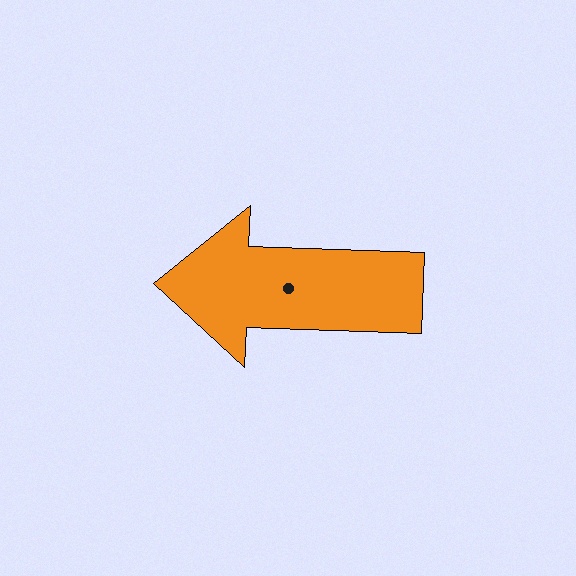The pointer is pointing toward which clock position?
Roughly 9 o'clock.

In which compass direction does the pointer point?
West.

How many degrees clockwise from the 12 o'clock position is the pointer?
Approximately 272 degrees.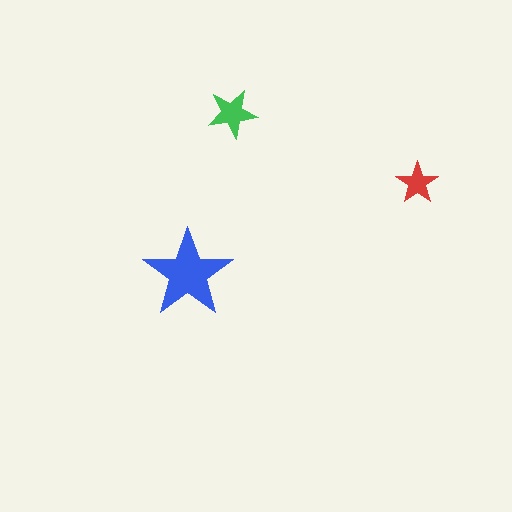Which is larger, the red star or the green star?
The green one.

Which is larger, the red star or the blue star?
The blue one.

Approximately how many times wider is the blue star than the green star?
About 2 times wider.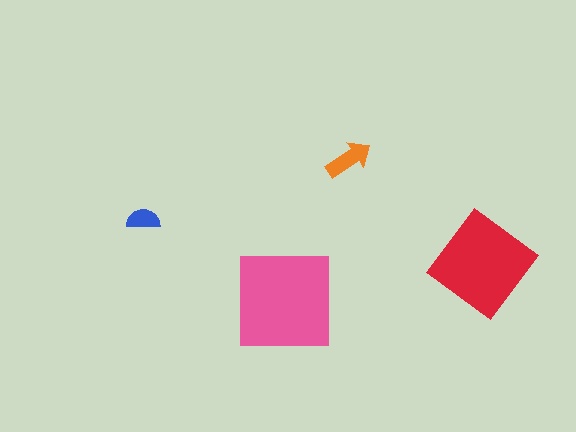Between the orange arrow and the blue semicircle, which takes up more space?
The orange arrow.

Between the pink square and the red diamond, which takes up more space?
The pink square.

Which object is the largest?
The pink square.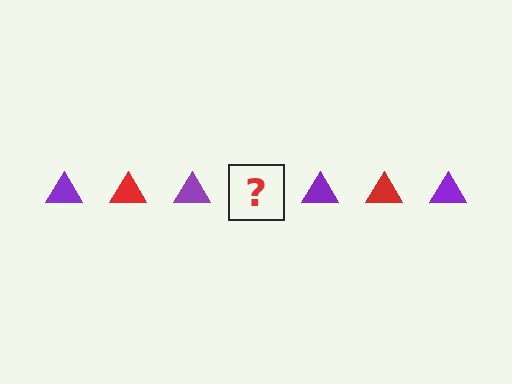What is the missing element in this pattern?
The missing element is a red triangle.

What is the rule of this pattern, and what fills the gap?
The rule is that the pattern cycles through purple, red triangles. The gap should be filled with a red triangle.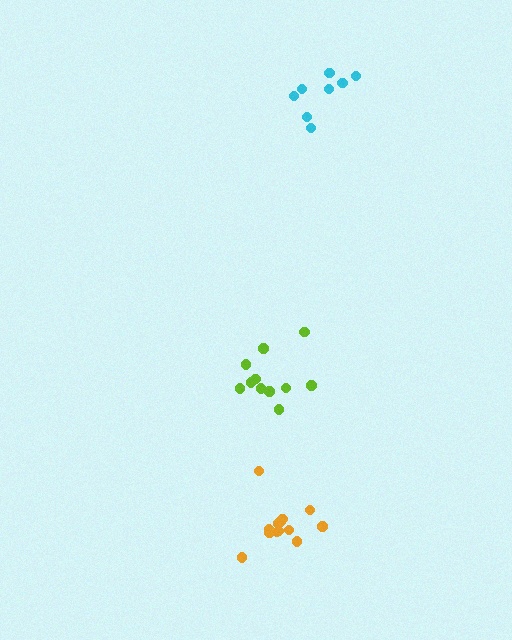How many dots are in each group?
Group 1: 13 dots, Group 2: 8 dots, Group 3: 11 dots (32 total).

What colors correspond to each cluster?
The clusters are colored: orange, cyan, lime.